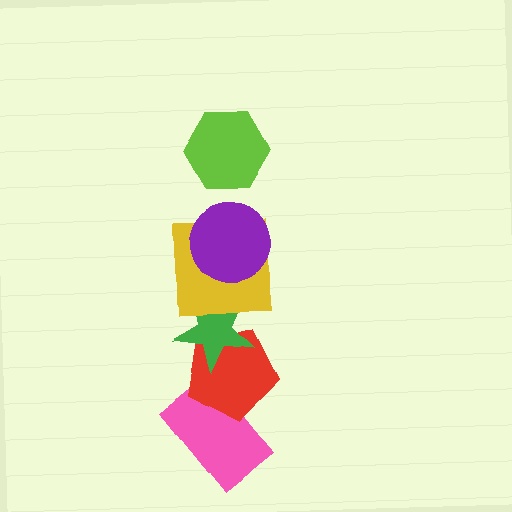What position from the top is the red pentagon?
The red pentagon is 5th from the top.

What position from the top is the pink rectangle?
The pink rectangle is 6th from the top.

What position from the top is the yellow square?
The yellow square is 3rd from the top.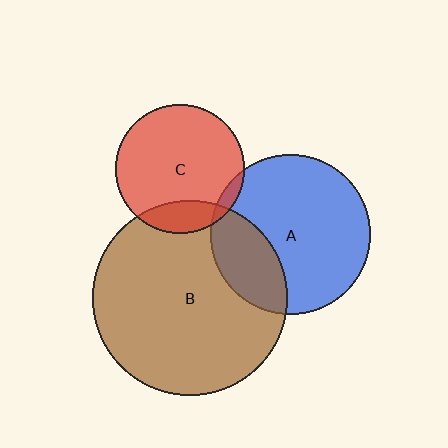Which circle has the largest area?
Circle B (brown).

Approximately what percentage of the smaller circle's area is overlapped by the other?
Approximately 25%.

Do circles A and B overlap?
Yes.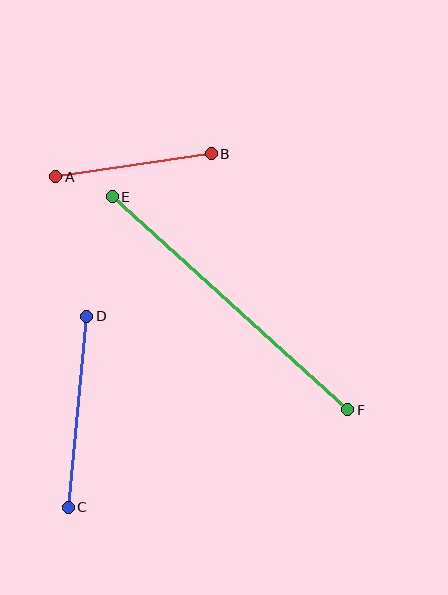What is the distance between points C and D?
The distance is approximately 192 pixels.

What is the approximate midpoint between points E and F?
The midpoint is at approximately (230, 303) pixels.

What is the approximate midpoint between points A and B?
The midpoint is at approximately (134, 165) pixels.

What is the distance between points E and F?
The distance is approximately 317 pixels.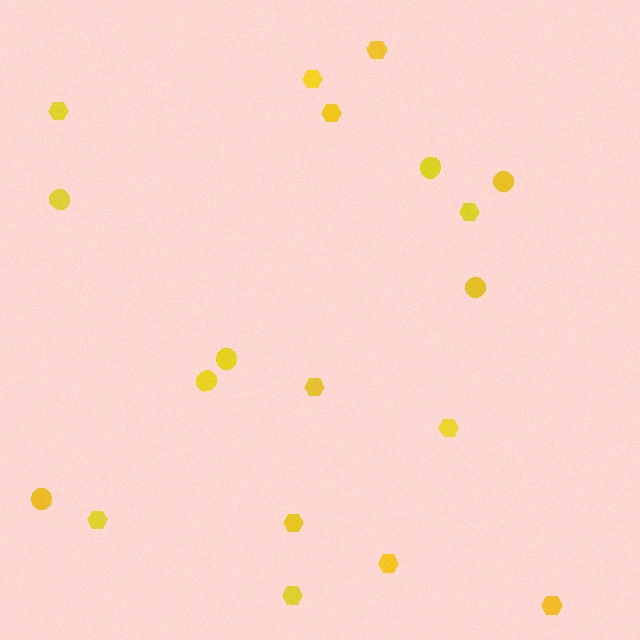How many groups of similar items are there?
There are 2 groups: one group of hexagons (12) and one group of circles (7).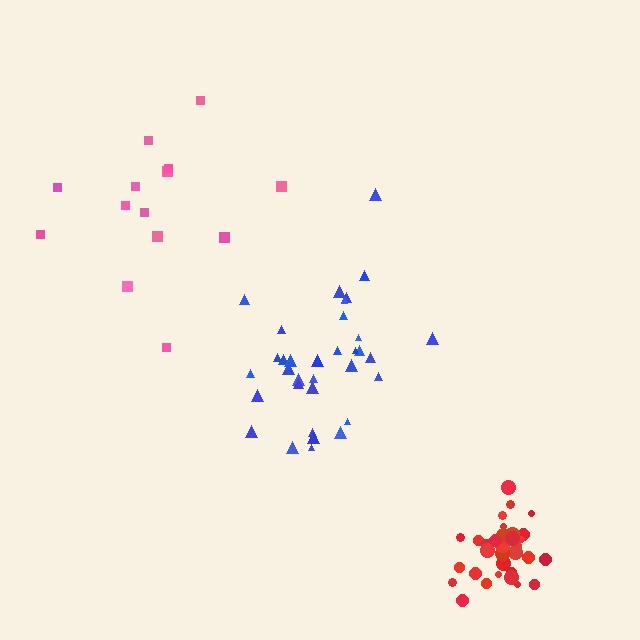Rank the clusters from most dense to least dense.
red, blue, pink.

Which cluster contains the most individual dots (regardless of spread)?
Red (34).